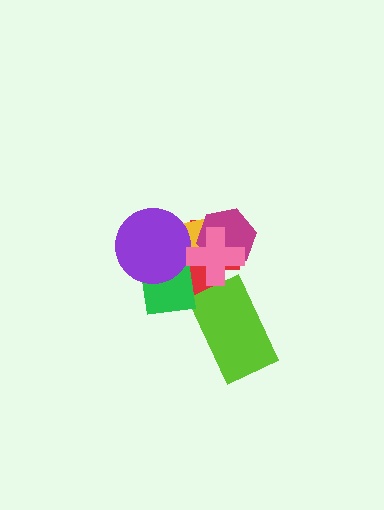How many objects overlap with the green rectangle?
4 objects overlap with the green rectangle.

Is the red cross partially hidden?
Yes, it is partially covered by another shape.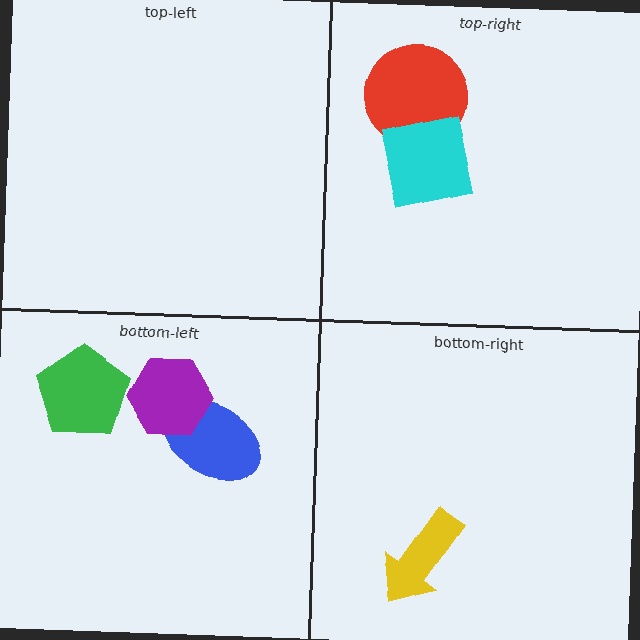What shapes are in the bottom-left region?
The blue ellipse, the green pentagon, the purple hexagon.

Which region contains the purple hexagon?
The bottom-left region.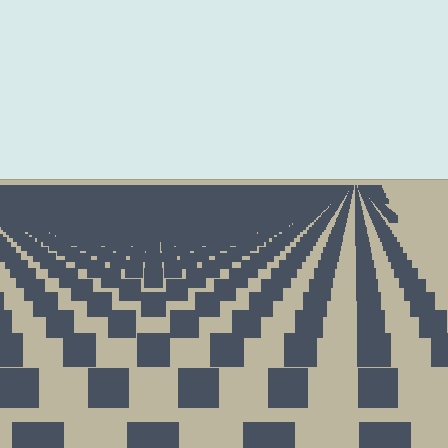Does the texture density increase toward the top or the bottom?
Density increases toward the top.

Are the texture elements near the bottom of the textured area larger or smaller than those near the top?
Larger. Near the bottom, elements are closer to the viewer and appear at a bigger on-screen size.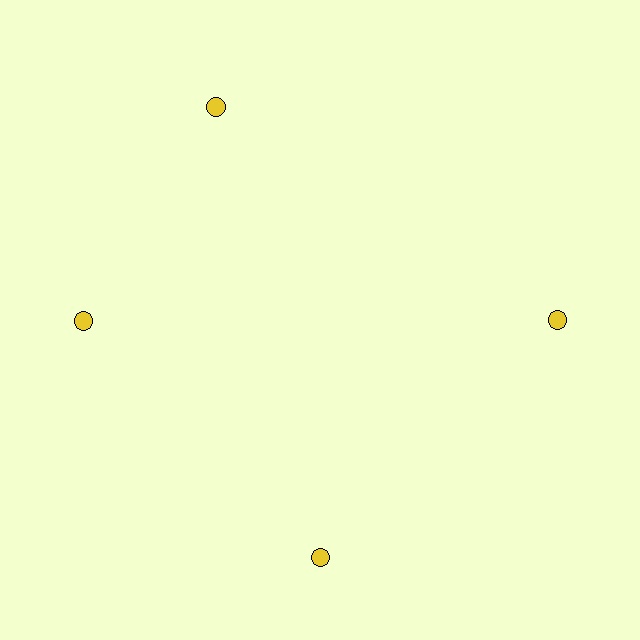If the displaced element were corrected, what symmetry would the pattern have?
It would have 4-fold rotational symmetry — the pattern would map onto itself every 90 degrees.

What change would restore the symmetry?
The symmetry would be restored by rotating it back into even spacing with its neighbors so that all 4 circles sit at equal angles and equal distance from the center.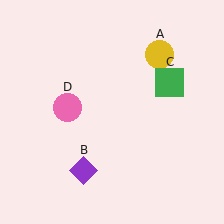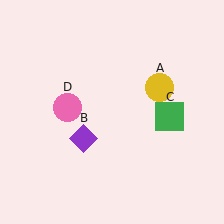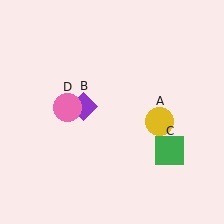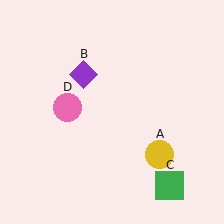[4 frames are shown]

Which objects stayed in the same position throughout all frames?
Pink circle (object D) remained stationary.